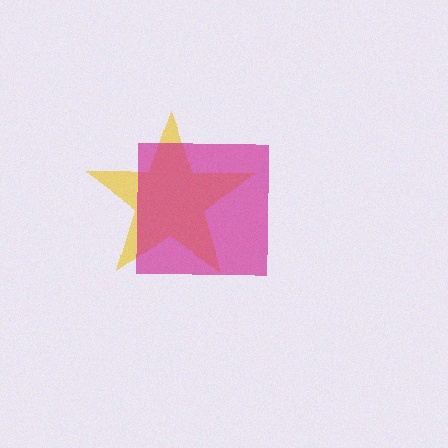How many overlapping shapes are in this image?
There are 2 overlapping shapes in the image.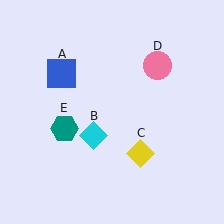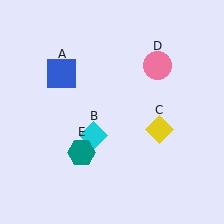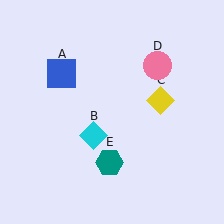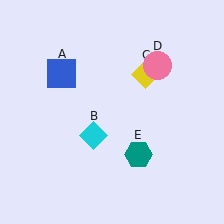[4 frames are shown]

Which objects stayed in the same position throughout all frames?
Blue square (object A) and cyan diamond (object B) and pink circle (object D) remained stationary.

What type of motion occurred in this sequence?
The yellow diamond (object C), teal hexagon (object E) rotated counterclockwise around the center of the scene.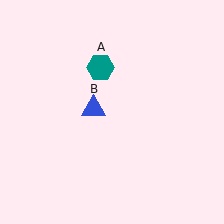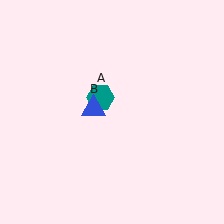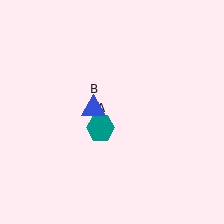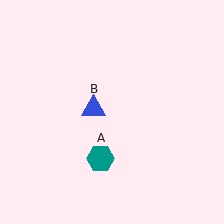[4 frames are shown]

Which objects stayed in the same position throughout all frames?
Blue triangle (object B) remained stationary.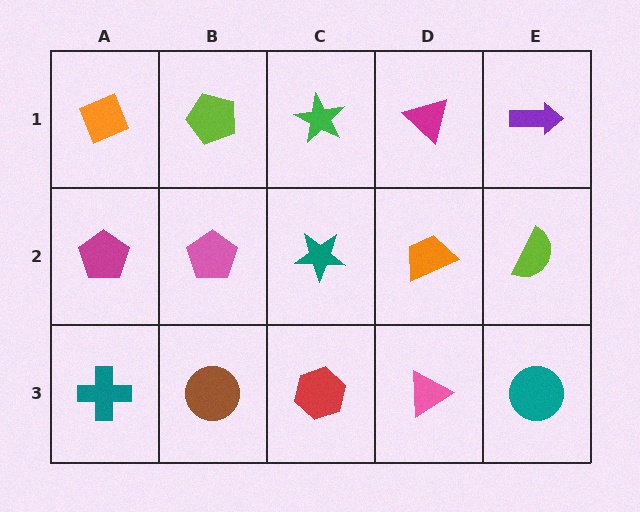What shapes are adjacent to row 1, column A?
A magenta pentagon (row 2, column A), a lime pentagon (row 1, column B).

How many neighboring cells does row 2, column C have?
4.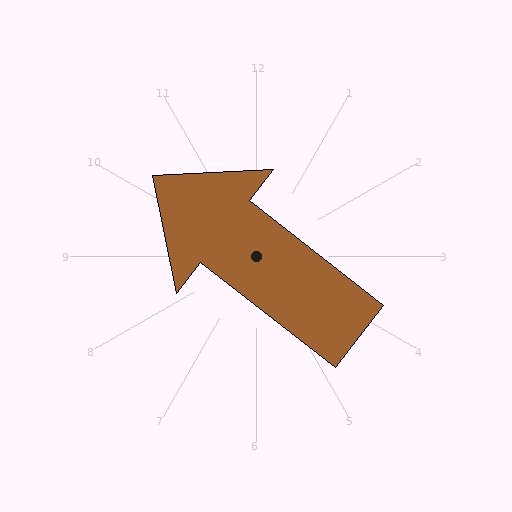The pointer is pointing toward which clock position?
Roughly 10 o'clock.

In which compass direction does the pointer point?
Northwest.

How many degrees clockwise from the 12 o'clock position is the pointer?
Approximately 308 degrees.